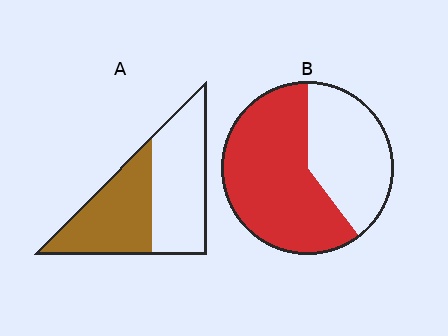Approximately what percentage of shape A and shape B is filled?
A is approximately 45% and B is approximately 60%.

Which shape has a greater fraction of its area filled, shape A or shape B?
Shape B.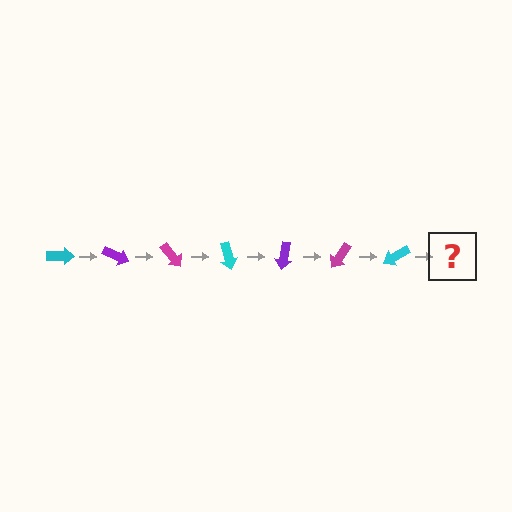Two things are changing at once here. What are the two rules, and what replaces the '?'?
The two rules are that it rotates 25 degrees each step and the color cycles through cyan, purple, and magenta. The '?' should be a purple arrow, rotated 175 degrees from the start.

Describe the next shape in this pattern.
It should be a purple arrow, rotated 175 degrees from the start.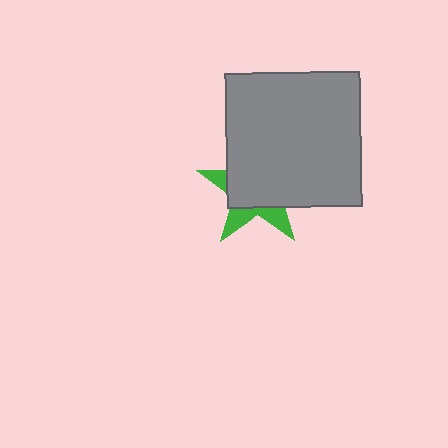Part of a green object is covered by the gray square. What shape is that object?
It is a star.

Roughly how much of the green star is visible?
A small part of it is visible (roughly 31%).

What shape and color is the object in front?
The object in front is a gray square.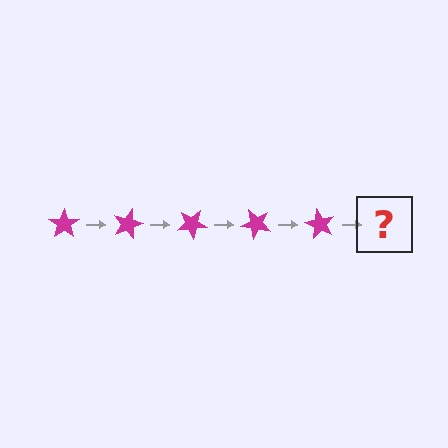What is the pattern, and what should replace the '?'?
The pattern is that the star rotates 15 degrees each step. The '?' should be a magenta star rotated 75 degrees.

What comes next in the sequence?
The next element should be a magenta star rotated 75 degrees.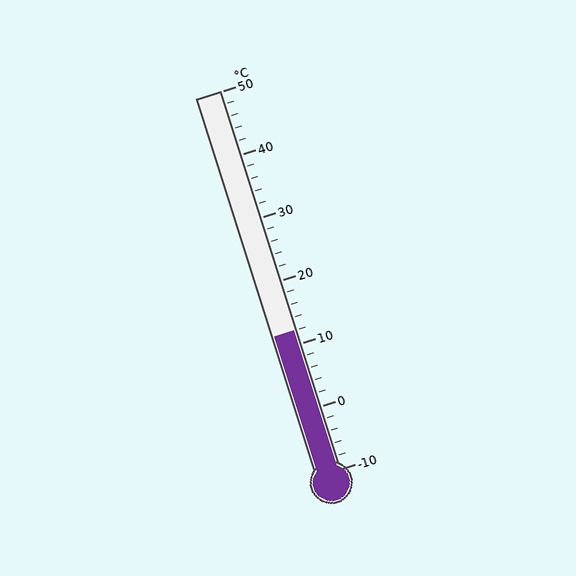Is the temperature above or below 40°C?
The temperature is below 40°C.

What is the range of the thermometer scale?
The thermometer scale ranges from -10°C to 50°C.